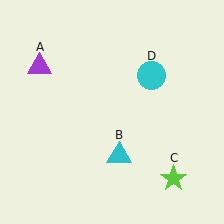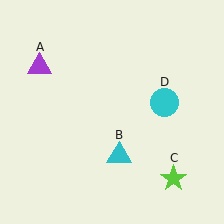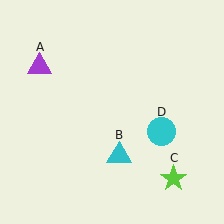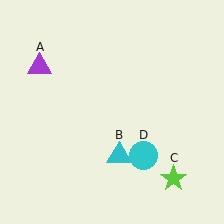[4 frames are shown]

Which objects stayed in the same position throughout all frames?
Purple triangle (object A) and cyan triangle (object B) and lime star (object C) remained stationary.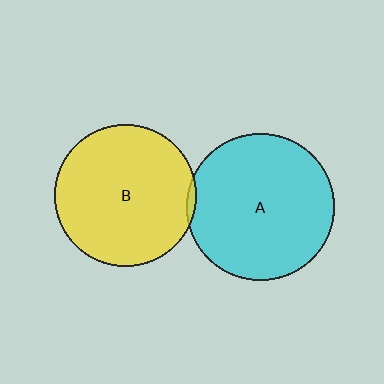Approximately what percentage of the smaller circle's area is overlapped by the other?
Approximately 5%.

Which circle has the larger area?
Circle A (cyan).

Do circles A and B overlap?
Yes.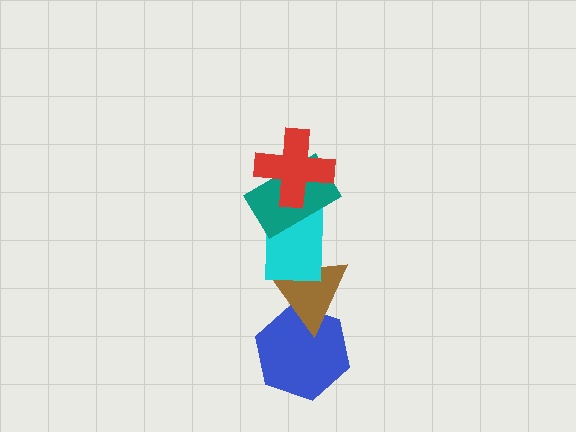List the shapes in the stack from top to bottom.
From top to bottom: the red cross, the teal rectangle, the cyan rectangle, the brown triangle, the blue hexagon.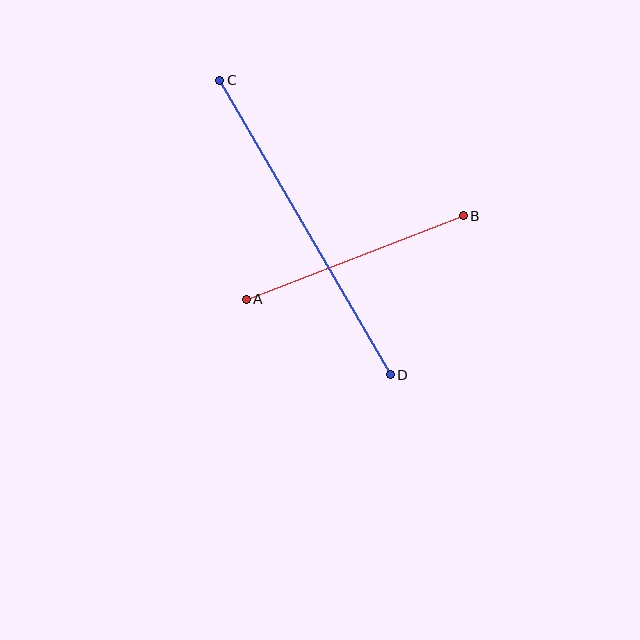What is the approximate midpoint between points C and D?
The midpoint is at approximately (305, 227) pixels.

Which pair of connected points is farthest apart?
Points C and D are farthest apart.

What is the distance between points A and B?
The distance is approximately 233 pixels.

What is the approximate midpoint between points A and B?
The midpoint is at approximately (355, 257) pixels.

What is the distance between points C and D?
The distance is approximately 341 pixels.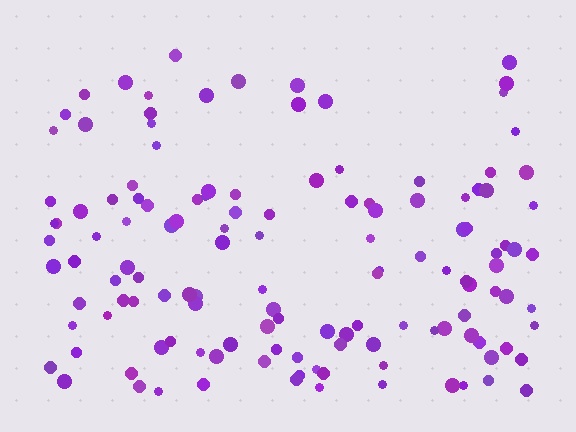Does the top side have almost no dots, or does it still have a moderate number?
Still a moderate number, just noticeably fewer than the bottom.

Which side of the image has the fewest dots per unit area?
The top.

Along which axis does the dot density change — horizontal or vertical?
Vertical.